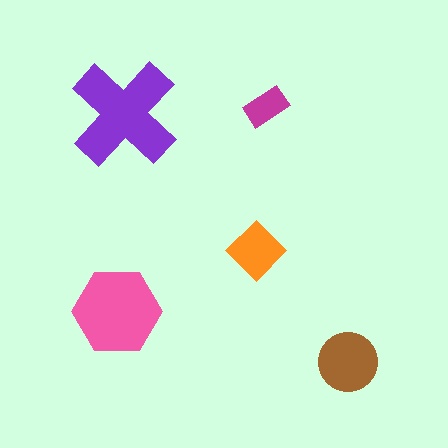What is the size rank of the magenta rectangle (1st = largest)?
5th.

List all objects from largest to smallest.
The purple cross, the pink hexagon, the brown circle, the orange diamond, the magenta rectangle.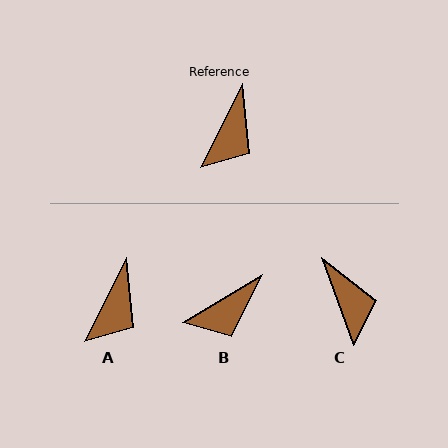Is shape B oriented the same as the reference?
No, it is off by about 32 degrees.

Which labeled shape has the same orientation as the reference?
A.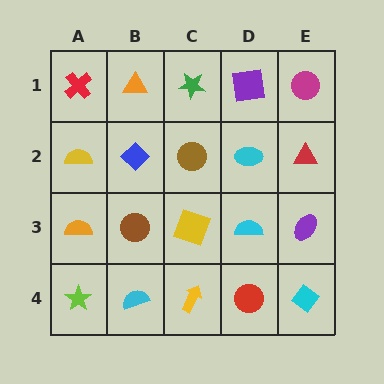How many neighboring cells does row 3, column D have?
4.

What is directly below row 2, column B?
A brown circle.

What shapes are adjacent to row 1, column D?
A cyan ellipse (row 2, column D), a green star (row 1, column C), a magenta circle (row 1, column E).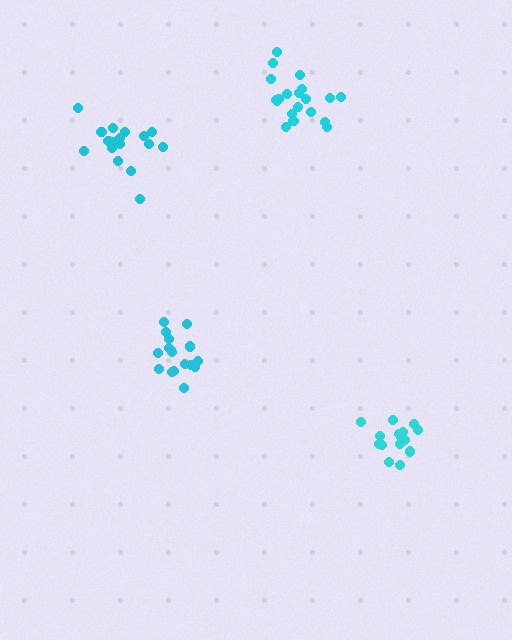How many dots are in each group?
Group 1: 15 dots, Group 2: 20 dots, Group 3: 17 dots, Group 4: 17 dots (69 total).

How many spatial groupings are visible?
There are 4 spatial groupings.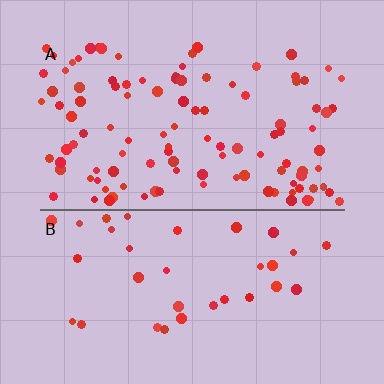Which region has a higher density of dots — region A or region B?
A (the top).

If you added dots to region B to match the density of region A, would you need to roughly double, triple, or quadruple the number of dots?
Approximately triple.